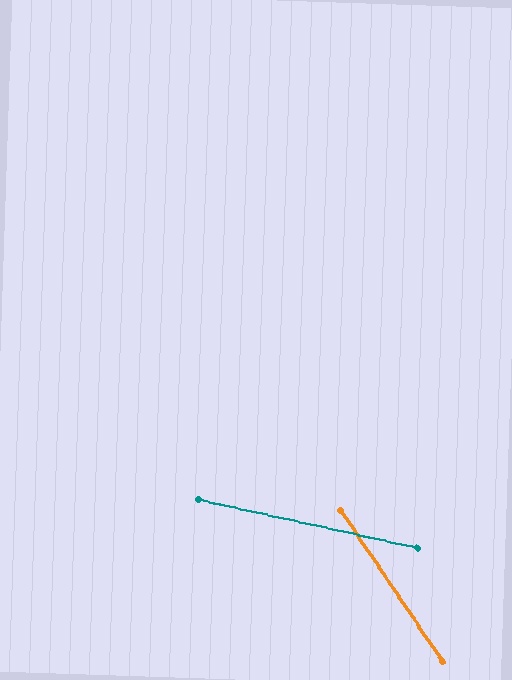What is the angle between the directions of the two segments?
Approximately 44 degrees.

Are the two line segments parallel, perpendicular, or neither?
Neither parallel nor perpendicular — they differ by about 44°.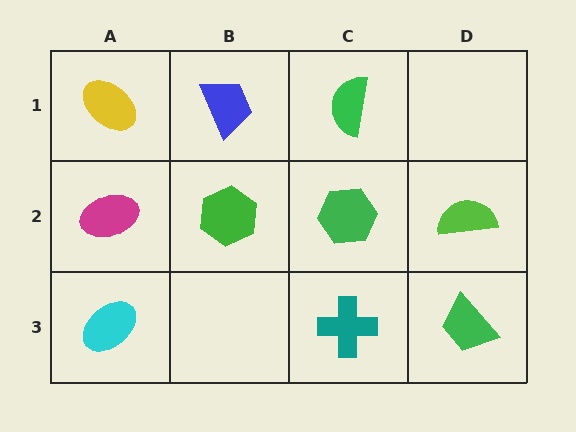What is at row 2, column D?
A lime semicircle.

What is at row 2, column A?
A magenta ellipse.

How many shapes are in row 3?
3 shapes.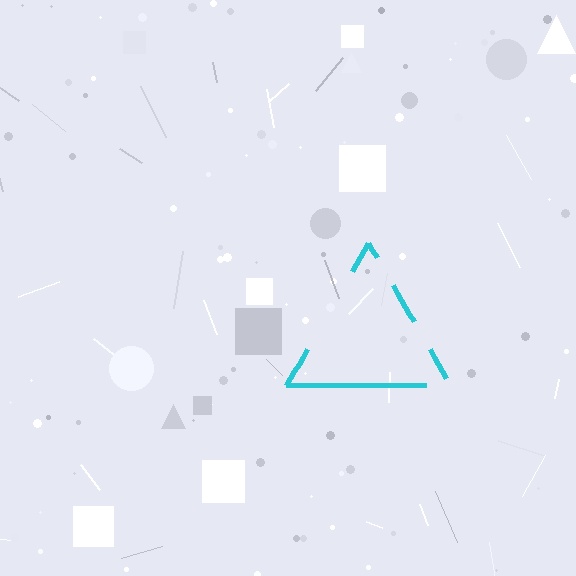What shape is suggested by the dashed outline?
The dashed outline suggests a triangle.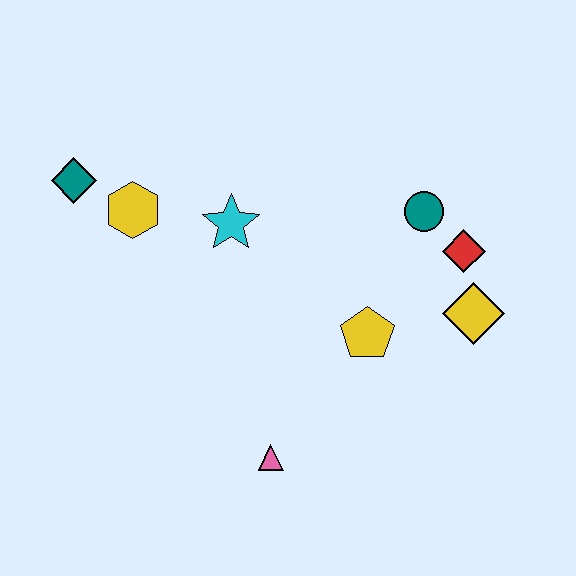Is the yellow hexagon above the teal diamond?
No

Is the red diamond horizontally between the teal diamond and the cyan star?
No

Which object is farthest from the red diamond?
The teal diamond is farthest from the red diamond.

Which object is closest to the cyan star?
The yellow hexagon is closest to the cyan star.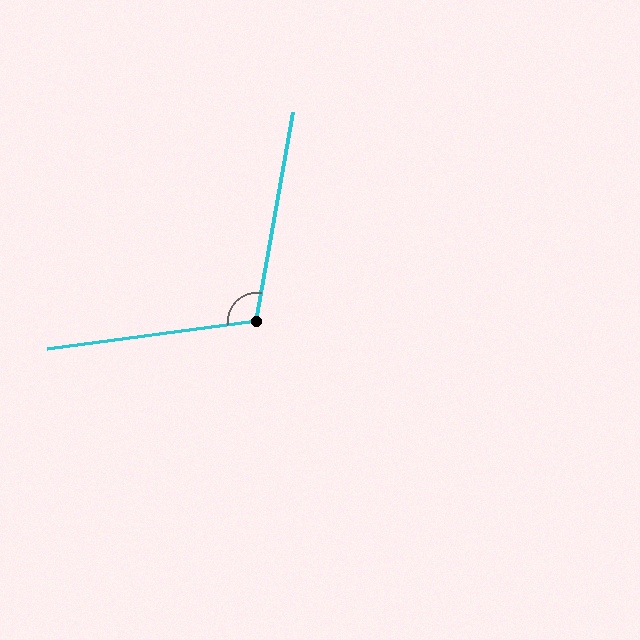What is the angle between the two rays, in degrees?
Approximately 108 degrees.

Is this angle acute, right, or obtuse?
It is obtuse.